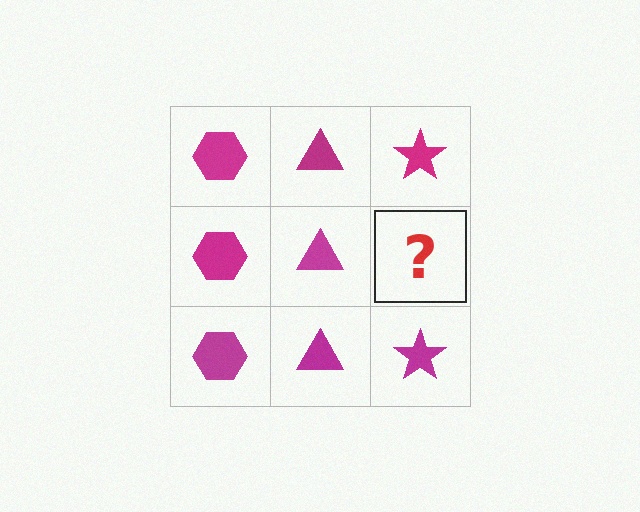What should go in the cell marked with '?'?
The missing cell should contain a magenta star.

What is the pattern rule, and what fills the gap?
The rule is that each column has a consistent shape. The gap should be filled with a magenta star.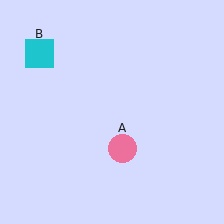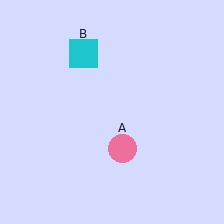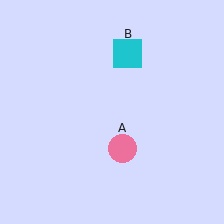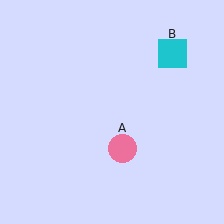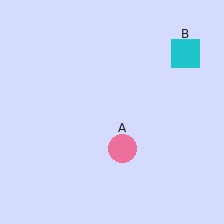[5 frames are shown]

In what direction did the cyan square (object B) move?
The cyan square (object B) moved right.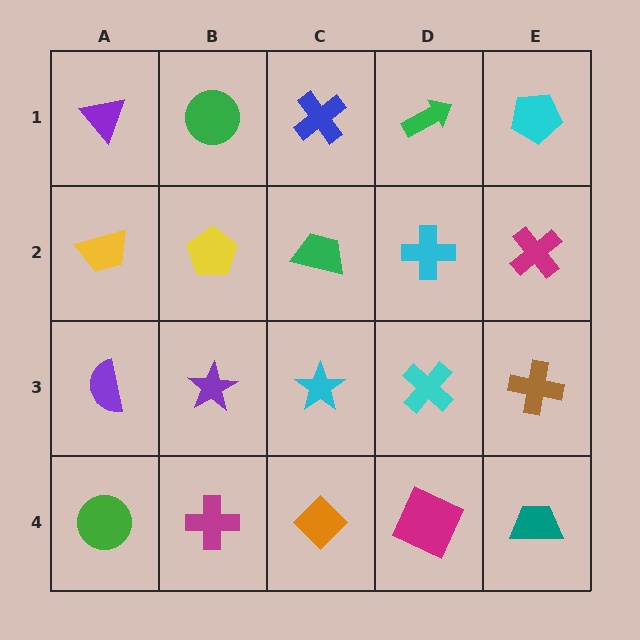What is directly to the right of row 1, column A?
A green circle.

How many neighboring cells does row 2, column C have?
4.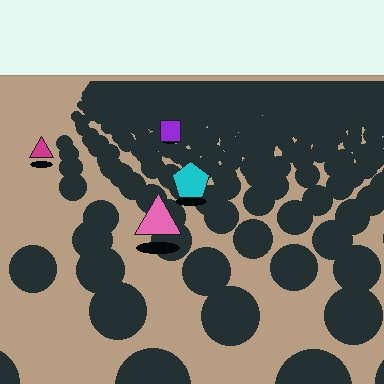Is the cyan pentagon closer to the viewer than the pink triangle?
No. The pink triangle is closer — you can tell from the texture gradient: the ground texture is coarser near it.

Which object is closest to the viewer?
The pink triangle is closest. The texture marks near it are larger and more spread out.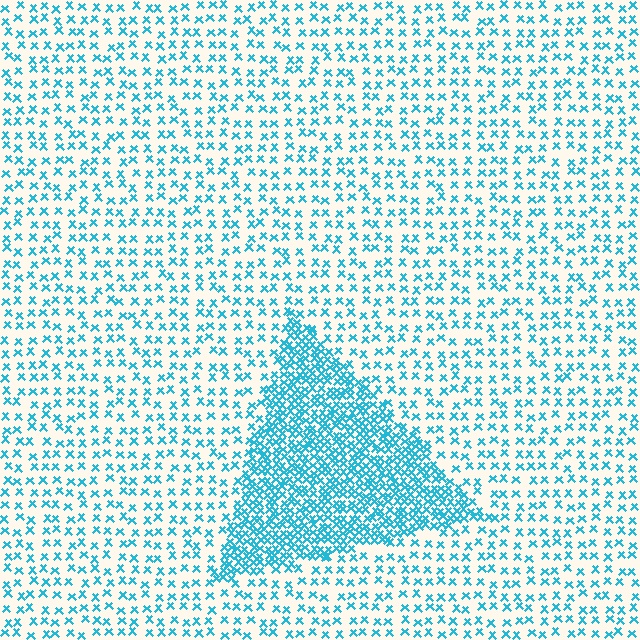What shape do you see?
I see a triangle.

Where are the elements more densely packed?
The elements are more densely packed inside the triangle boundary.